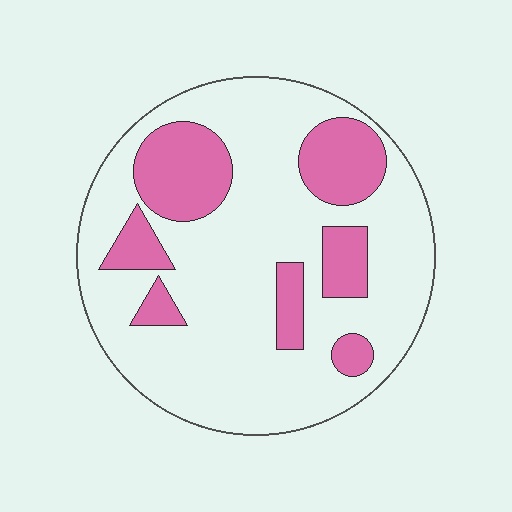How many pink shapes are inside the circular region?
7.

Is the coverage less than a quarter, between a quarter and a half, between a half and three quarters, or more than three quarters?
Between a quarter and a half.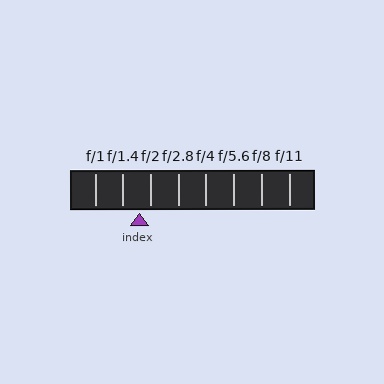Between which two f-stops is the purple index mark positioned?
The index mark is between f/1.4 and f/2.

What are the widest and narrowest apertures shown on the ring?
The widest aperture shown is f/1 and the narrowest is f/11.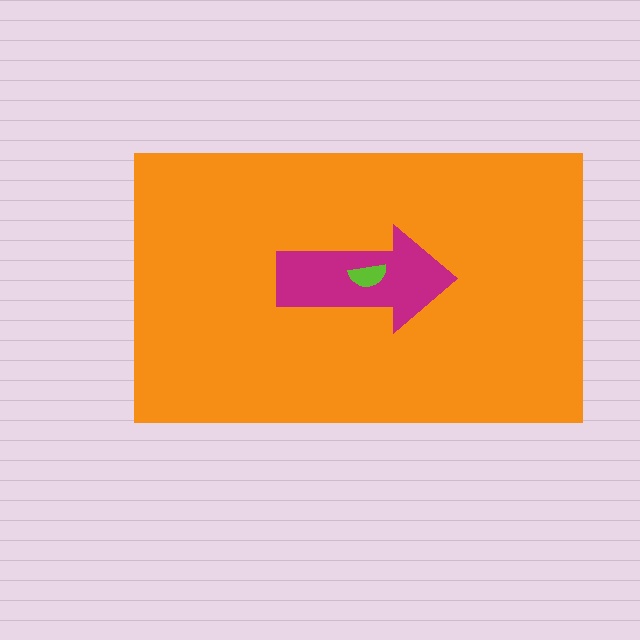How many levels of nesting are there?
3.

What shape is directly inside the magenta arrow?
The lime semicircle.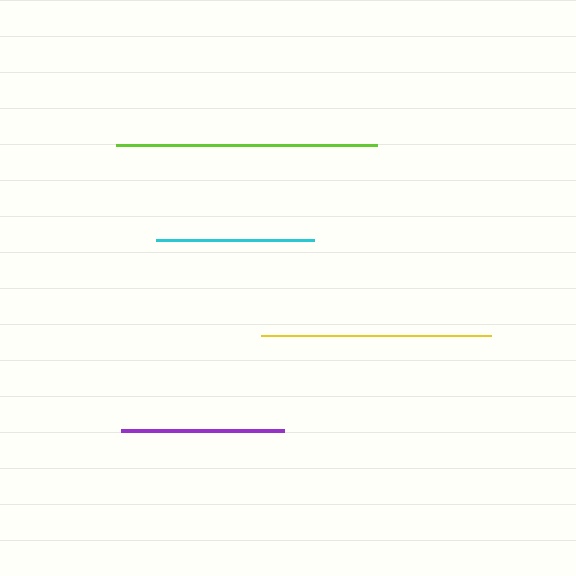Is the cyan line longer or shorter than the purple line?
The purple line is longer than the cyan line.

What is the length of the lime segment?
The lime segment is approximately 261 pixels long.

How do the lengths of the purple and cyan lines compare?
The purple and cyan lines are approximately the same length.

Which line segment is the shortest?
The cyan line is the shortest at approximately 158 pixels.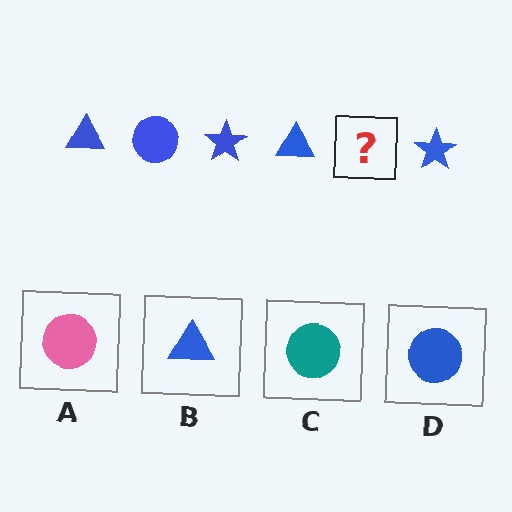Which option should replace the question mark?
Option D.